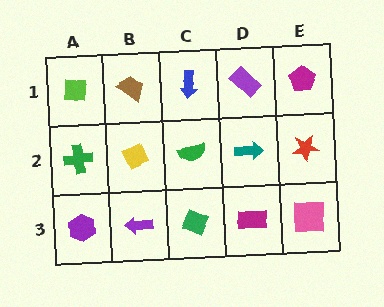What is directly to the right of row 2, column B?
A green semicircle.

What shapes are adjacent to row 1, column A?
A green cross (row 2, column A), a brown trapezoid (row 1, column B).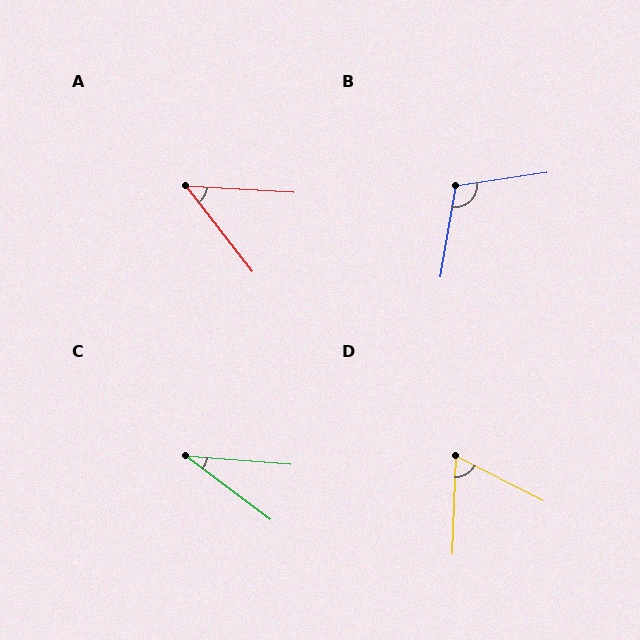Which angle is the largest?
B, at approximately 108 degrees.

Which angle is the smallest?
C, at approximately 32 degrees.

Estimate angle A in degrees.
Approximately 48 degrees.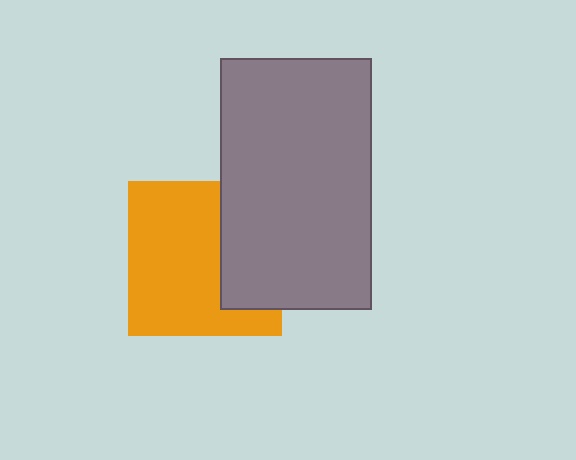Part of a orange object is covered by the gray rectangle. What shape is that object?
It is a square.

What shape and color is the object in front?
The object in front is a gray rectangle.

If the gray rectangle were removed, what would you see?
You would see the complete orange square.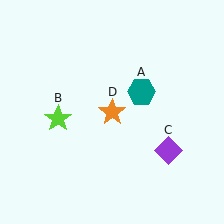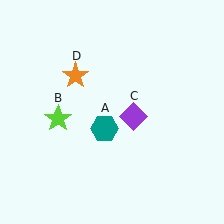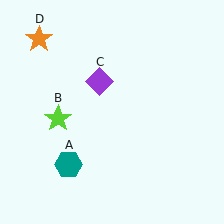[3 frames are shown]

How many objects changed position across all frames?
3 objects changed position: teal hexagon (object A), purple diamond (object C), orange star (object D).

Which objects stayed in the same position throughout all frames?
Lime star (object B) remained stationary.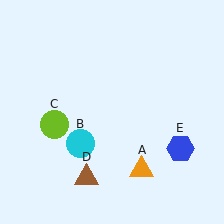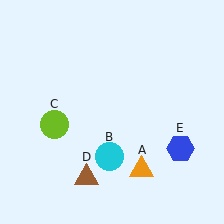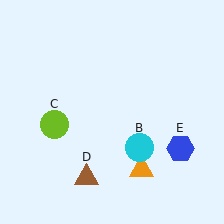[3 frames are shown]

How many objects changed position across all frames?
1 object changed position: cyan circle (object B).